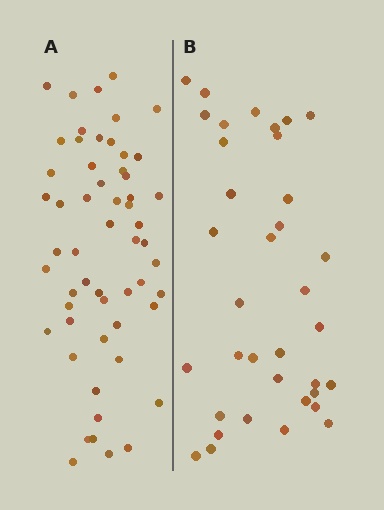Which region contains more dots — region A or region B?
Region A (the left region) has more dots.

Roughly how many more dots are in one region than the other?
Region A has approximately 20 more dots than region B.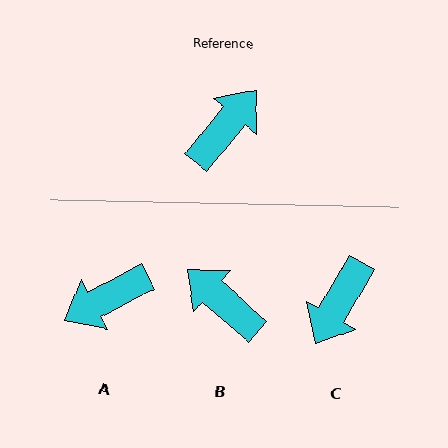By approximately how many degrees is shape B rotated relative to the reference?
Approximately 88 degrees counter-clockwise.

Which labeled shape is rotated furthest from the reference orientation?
C, about 171 degrees away.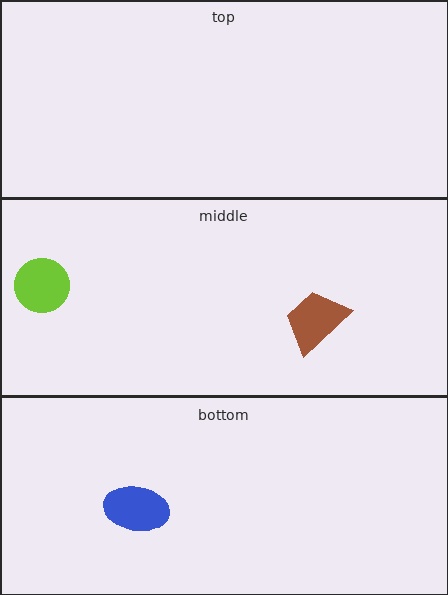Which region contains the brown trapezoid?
The middle region.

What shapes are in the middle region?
The lime circle, the brown trapezoid.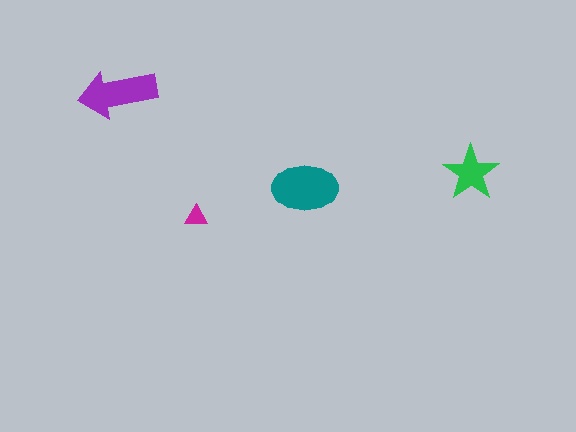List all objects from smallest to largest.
The magenta triangle, the green star, the purple arrow, the teal ellipse.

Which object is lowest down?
The magenta triangle is bottommost.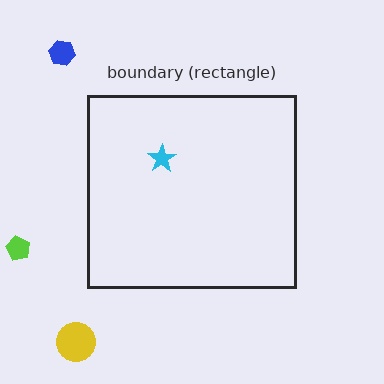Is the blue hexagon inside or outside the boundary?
Outside.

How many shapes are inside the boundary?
1 inside, 3 outside.